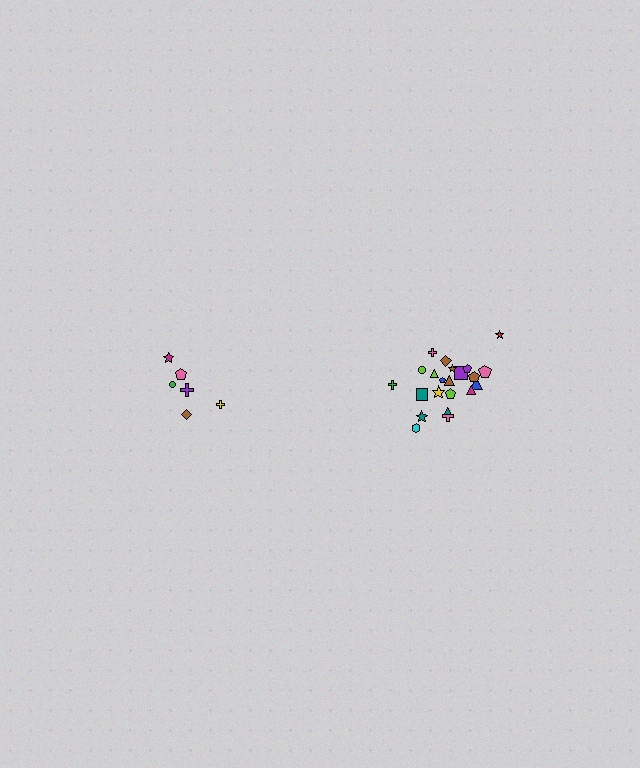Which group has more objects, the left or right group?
The right group.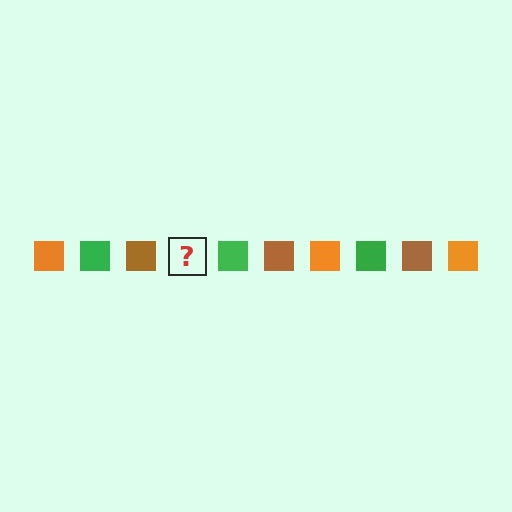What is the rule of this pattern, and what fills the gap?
The rule is that the pattern cycles through orange, green, brown squares. The gap should be filled with an orange square.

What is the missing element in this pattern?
The missing element is an orange square.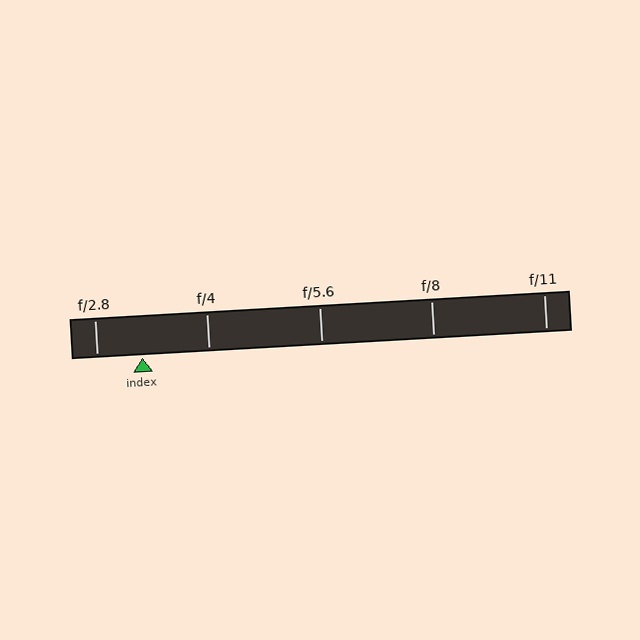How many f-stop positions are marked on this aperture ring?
There are 5 f-stop positions marked.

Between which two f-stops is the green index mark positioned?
The index mark is between f/2.8 and f/4.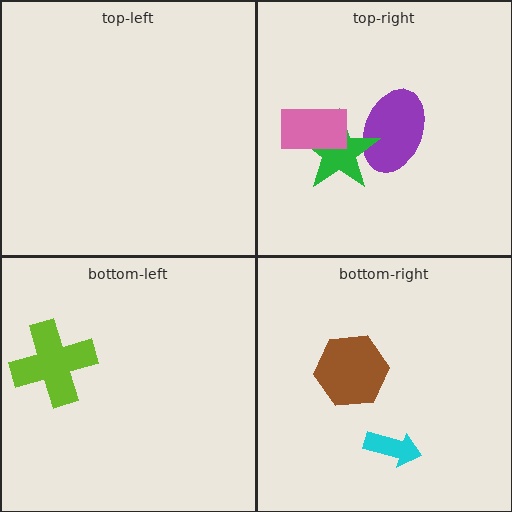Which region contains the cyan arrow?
The bottom-right region.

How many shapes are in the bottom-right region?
2.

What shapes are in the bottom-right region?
The cyan arrow, the brown hexagon.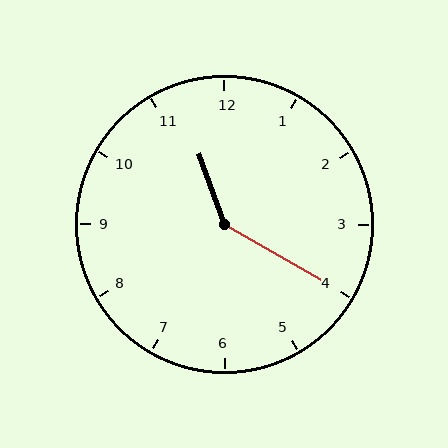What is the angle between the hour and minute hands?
Approximately 140 degrees.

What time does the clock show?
11:20.